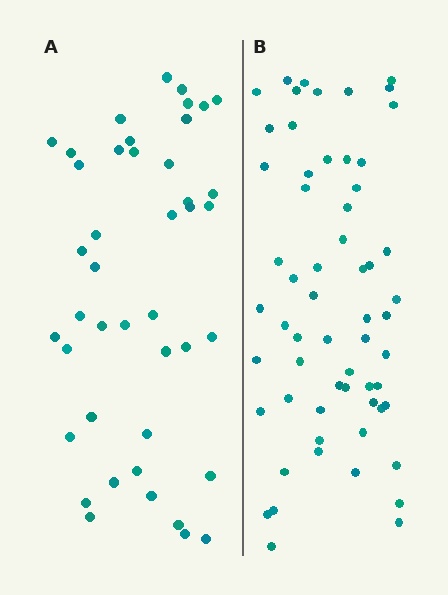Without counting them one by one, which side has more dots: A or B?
Region B (the right region) has more dots.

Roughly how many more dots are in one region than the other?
Region B has approximately 15 more dots than region A.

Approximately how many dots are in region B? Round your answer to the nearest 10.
About 60 dots.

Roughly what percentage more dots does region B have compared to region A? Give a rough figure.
About 40% more.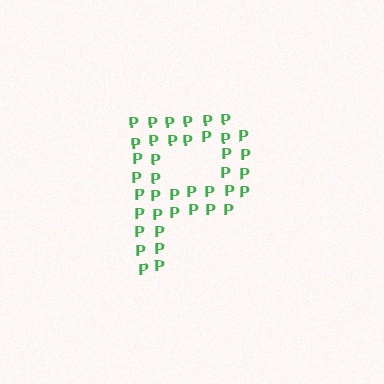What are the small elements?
The small elements are letter P's.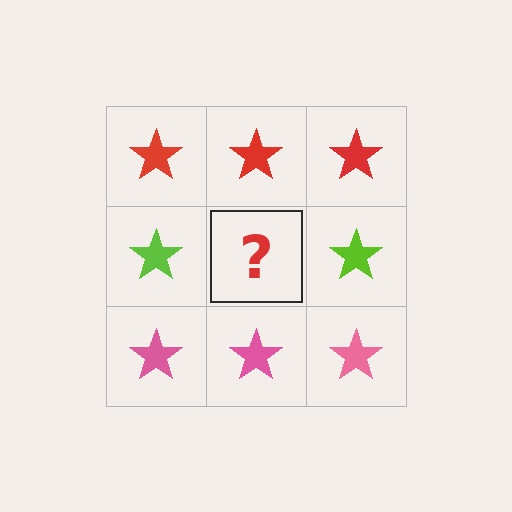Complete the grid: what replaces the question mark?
The question mark should be replaced with a lime star.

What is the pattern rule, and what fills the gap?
The rule is that each row has a consistent color. The gap should be filled with a lime star.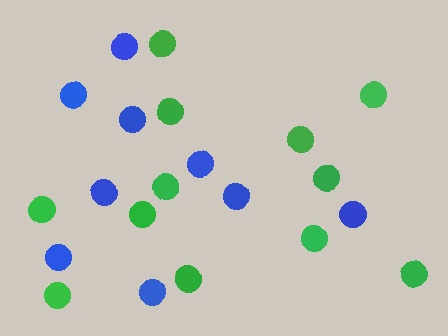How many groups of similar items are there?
There are 2 groups: one group of green circles (12) and one group of blue circles (9).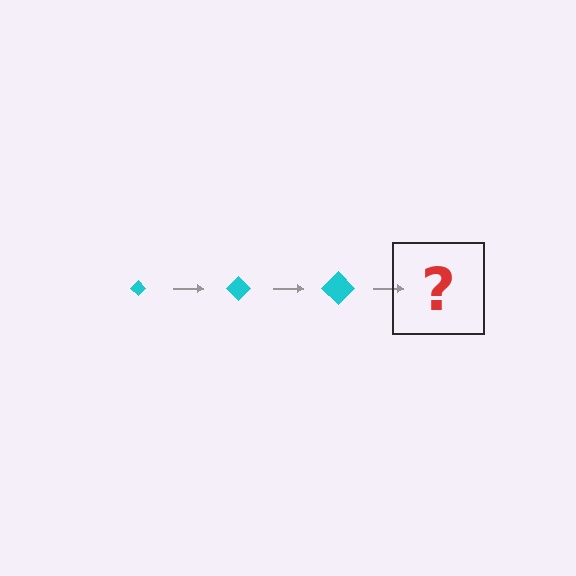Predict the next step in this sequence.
The next step is a cyan diamond, larger than the previous one.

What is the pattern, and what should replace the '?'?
The pattern is that the diamond gets progressively larger each step. The '?' should be a cyan diamond, larger than the previous one.